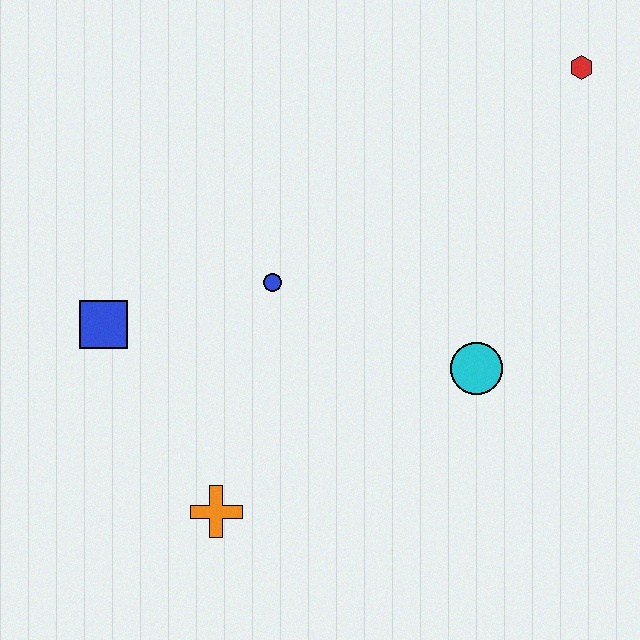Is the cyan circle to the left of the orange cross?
No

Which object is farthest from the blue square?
The red hexagon is farthest from the blue square.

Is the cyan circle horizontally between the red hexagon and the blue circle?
Yes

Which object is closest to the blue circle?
The blue square is closest to the blue circle.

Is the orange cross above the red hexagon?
No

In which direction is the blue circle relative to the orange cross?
The blue circle is above the orange cross.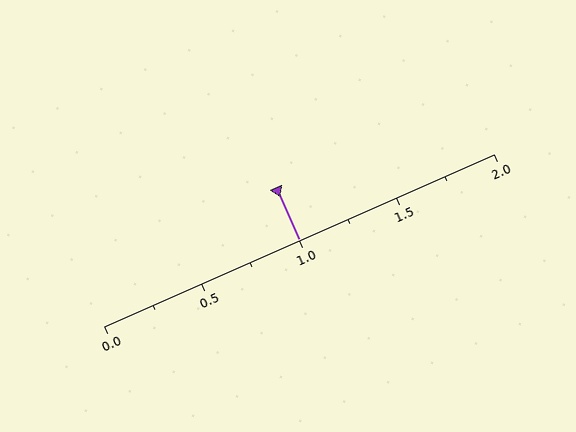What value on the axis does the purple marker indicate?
The marker indicates approximately 1.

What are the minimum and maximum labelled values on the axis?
The axis runs from 0.0 to 2.0.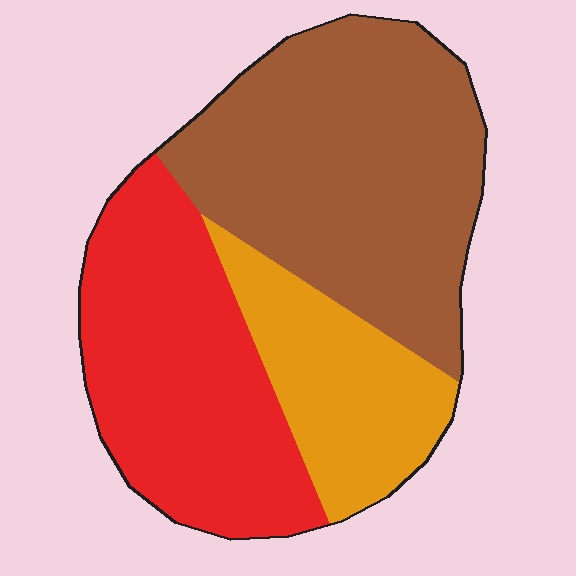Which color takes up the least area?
Orange, at roughly 20%.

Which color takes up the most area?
Brown, at roughly 45%.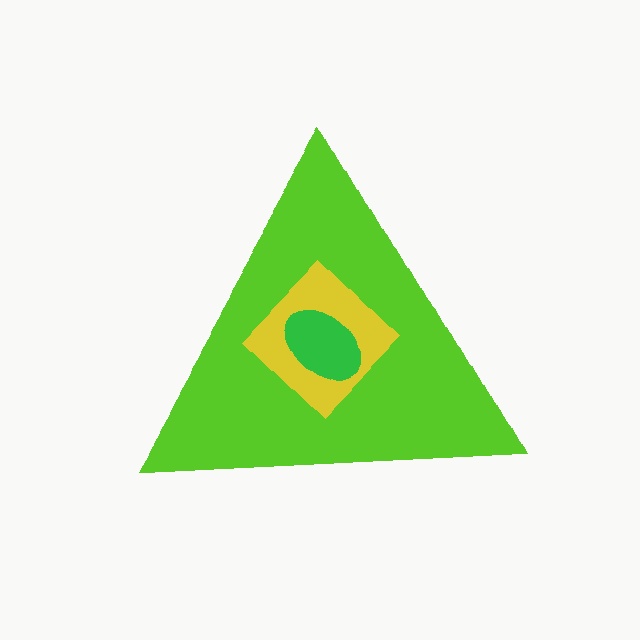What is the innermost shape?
The green ellipse.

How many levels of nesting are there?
3.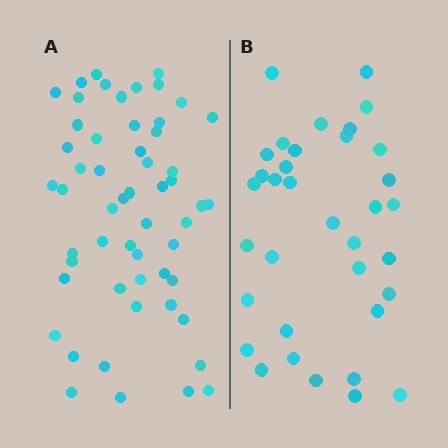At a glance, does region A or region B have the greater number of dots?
Region A (the left region) has more dots.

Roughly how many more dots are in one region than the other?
Region A has approximately 20 more dots than region B.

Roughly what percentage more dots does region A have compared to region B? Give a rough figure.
About 55% more.